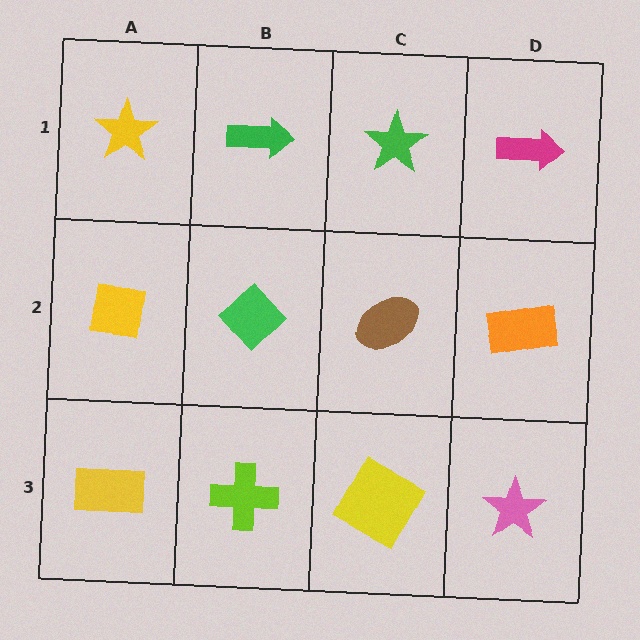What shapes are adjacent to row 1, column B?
A green diamond (row 2, column B), a yellow star (row 1, column A), a green star (row 1, column C).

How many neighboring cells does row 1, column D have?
2.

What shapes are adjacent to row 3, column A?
A yellow square (row 2, column A), a lime cross (row 3, column B).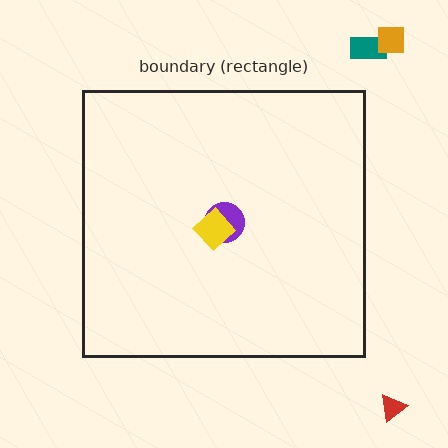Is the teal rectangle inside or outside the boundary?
Outside.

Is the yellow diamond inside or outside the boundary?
Inside.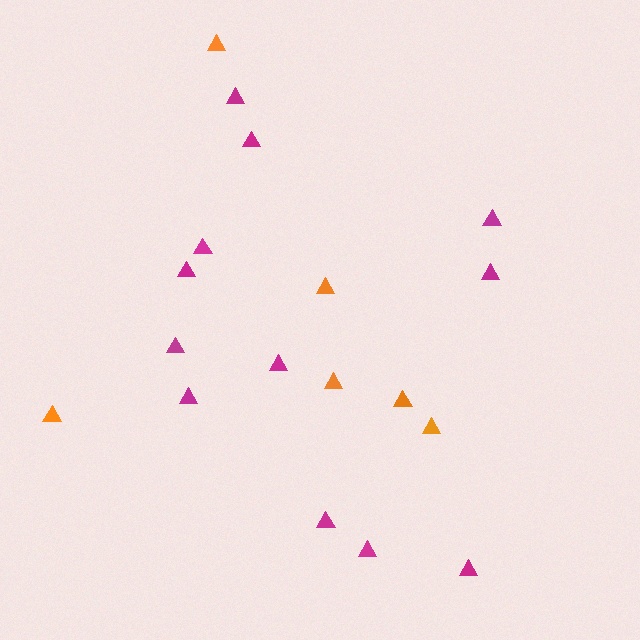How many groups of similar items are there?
There are 2 groups: one group of magenta triangles (12) and one group of orange triangles (6).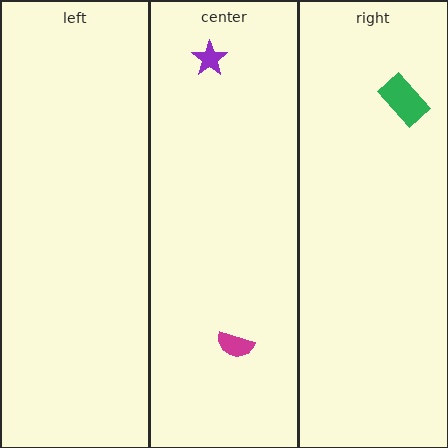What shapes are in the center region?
The purple star, the magenta semicircle.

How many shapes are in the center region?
2.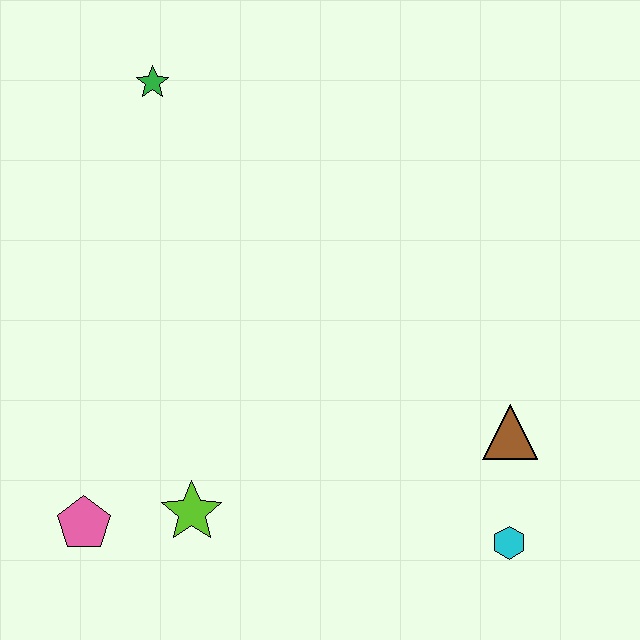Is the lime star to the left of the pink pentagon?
No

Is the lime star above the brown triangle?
No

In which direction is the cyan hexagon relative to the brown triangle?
The cyan hexagon is below the brown triangle.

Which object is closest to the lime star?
The pink pentagon is closest to the lime star.